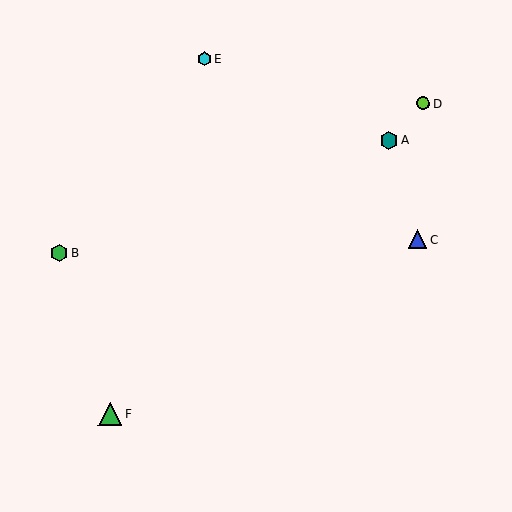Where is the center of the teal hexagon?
The center of the teal hexagon is at (389, 140).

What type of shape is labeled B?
Shape B is a green hexagon.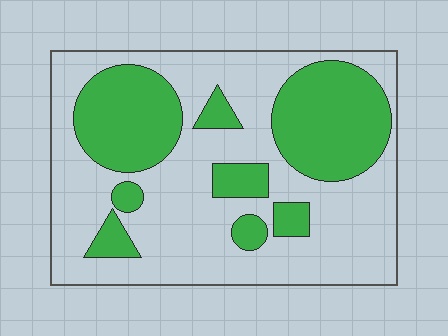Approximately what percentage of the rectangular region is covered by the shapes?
Approximately 35%.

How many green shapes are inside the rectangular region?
8.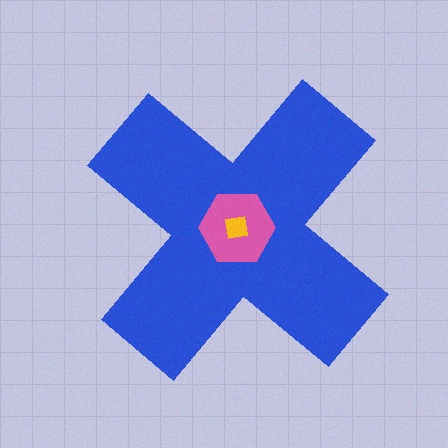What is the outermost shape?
The blue cross.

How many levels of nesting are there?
3.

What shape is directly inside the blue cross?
The pink hexagon.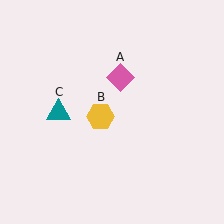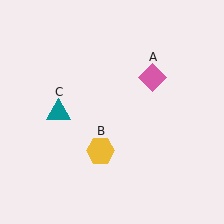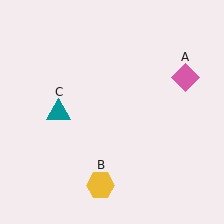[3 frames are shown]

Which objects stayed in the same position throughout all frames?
Teal triangle (object C) remained stationary.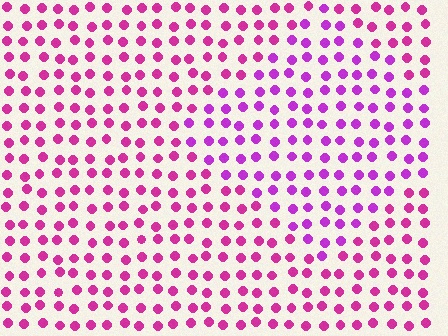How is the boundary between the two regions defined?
The boundary is defined purely by a slight shift in hue (about 26 degrees). Spacing, size, and orientation are identical on both sides.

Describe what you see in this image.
The image is filled with small magenta elements in a uniform arrangement. A diamond-shaped region is visible where the elements are tinted to a slightly different hue, forming a subtle color boundary.